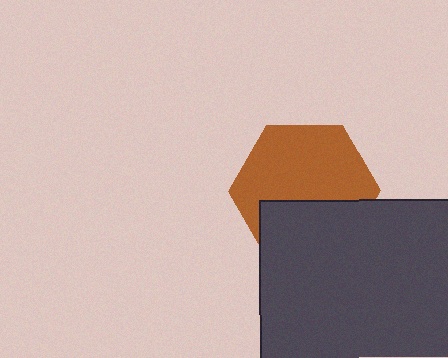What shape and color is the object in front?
The object in front is a dark gray square.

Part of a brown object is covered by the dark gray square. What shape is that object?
It is a hexagon.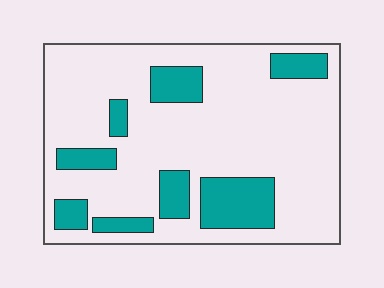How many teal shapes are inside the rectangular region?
8.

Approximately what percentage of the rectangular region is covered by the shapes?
Approximately 20%.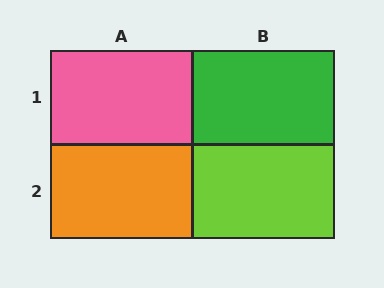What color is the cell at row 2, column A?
Orange.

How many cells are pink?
1 cell is pink.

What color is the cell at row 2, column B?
Lime.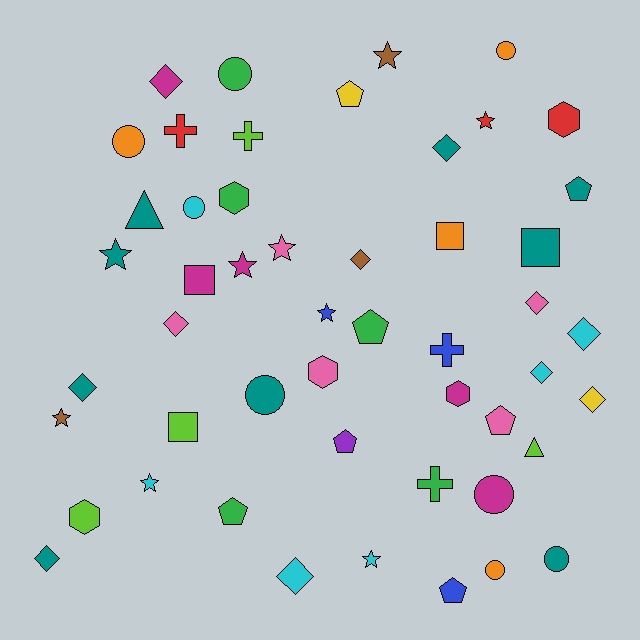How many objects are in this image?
There are 50 objects.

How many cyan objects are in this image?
There are 6 cyan objects.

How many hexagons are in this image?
There are 5 hexagons.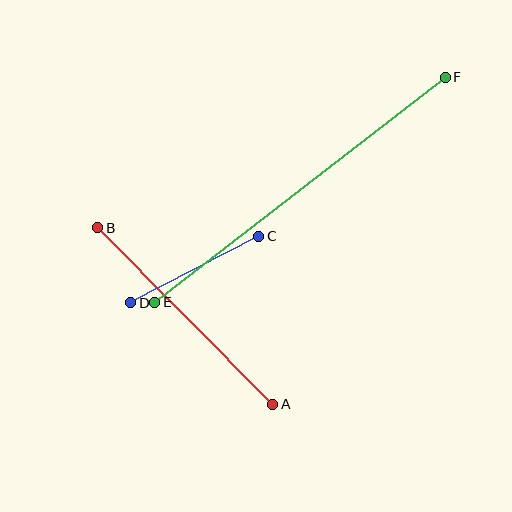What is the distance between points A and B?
The distance is approximately 249 pixels.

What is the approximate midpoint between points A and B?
The midpoint is at approximately (185, 316) pixels.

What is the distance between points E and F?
The distance is approximately 368 pixels.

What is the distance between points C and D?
The distance is approximately 144 pixels.